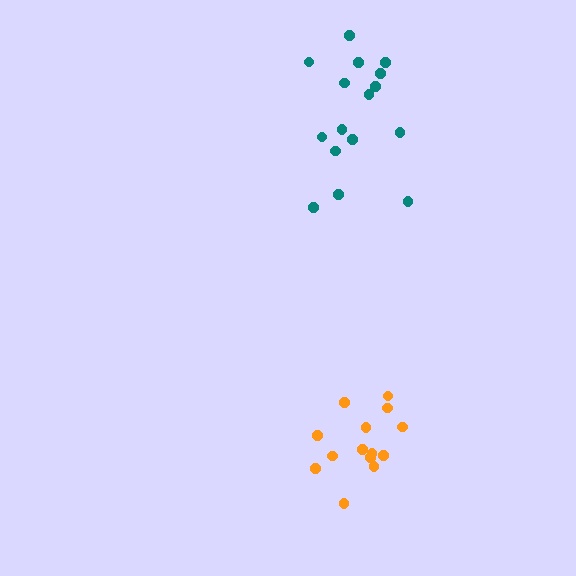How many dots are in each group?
Group 1: 15 dots, Group 2: 16 dots (31 total).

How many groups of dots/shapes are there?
There are 2 groups.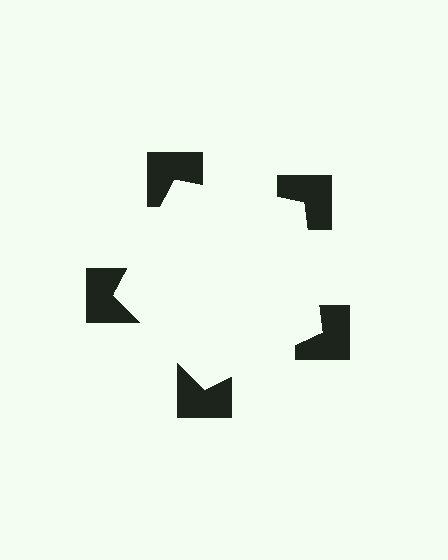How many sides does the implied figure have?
5 sides.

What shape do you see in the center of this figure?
An illusory pentagon — its edges are inferred from the aligned wedge cuts in the notched squares, not physically drawn.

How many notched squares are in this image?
There are 5 — one at each vertex of the illusory pentagon.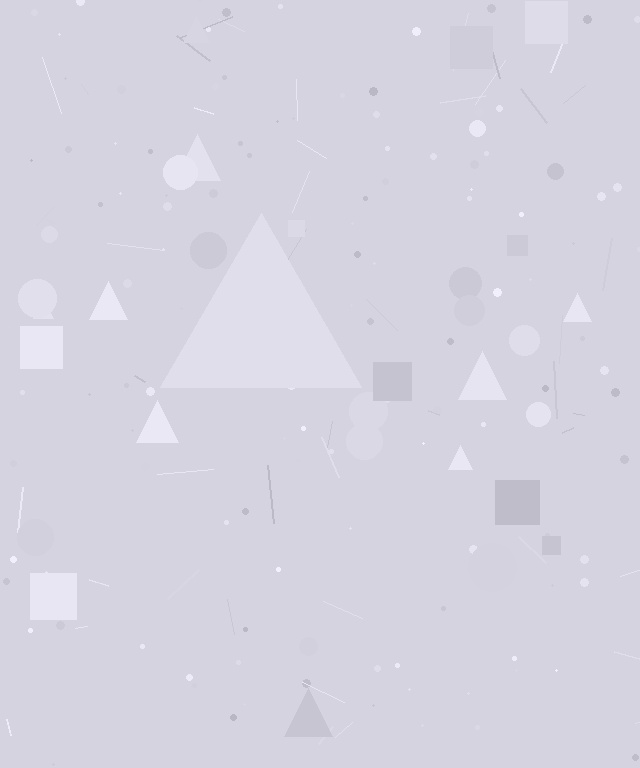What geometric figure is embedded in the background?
A triangle is embedded in the background.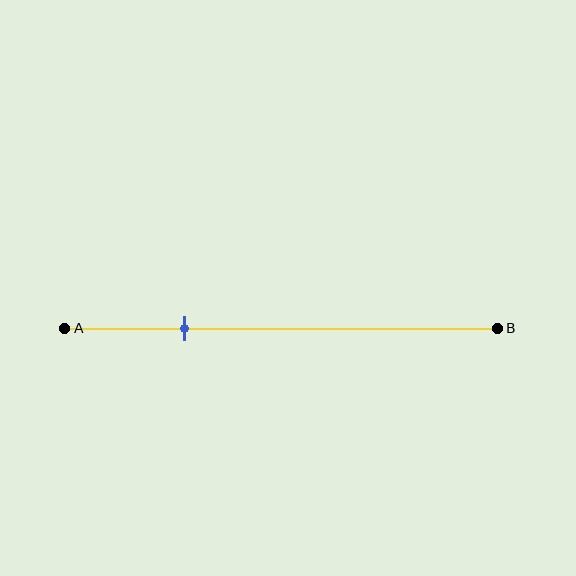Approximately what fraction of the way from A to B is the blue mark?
The blue mark is approximately 30% of the way from A to B.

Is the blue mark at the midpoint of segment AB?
No, the mark is at about 30% from A, not at the 50% midpoint.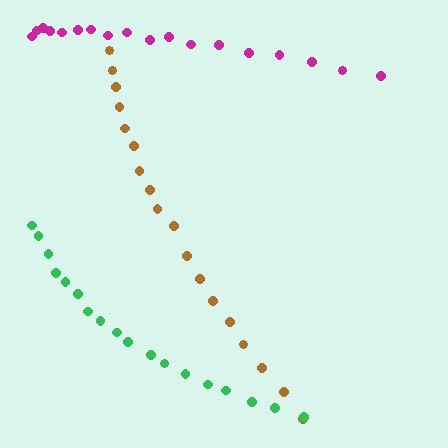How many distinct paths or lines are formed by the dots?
There are 3 distinct paths.